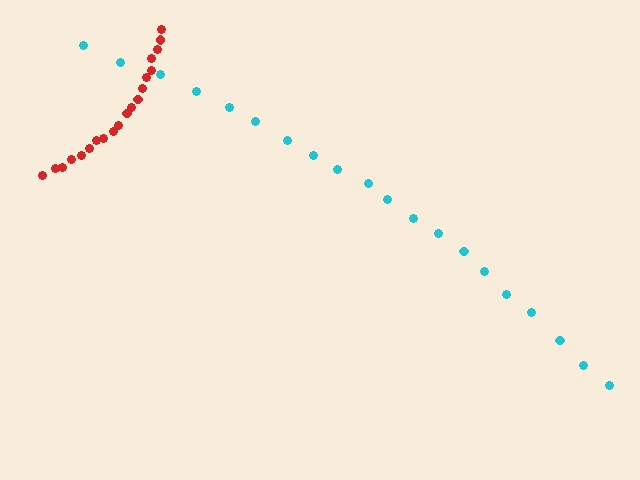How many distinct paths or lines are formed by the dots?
There are 2 distinct paths.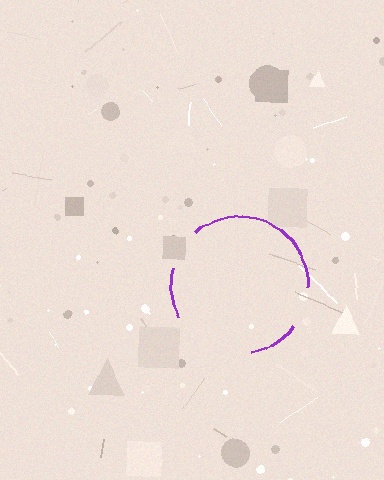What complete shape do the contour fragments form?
The contour fragments form a circle.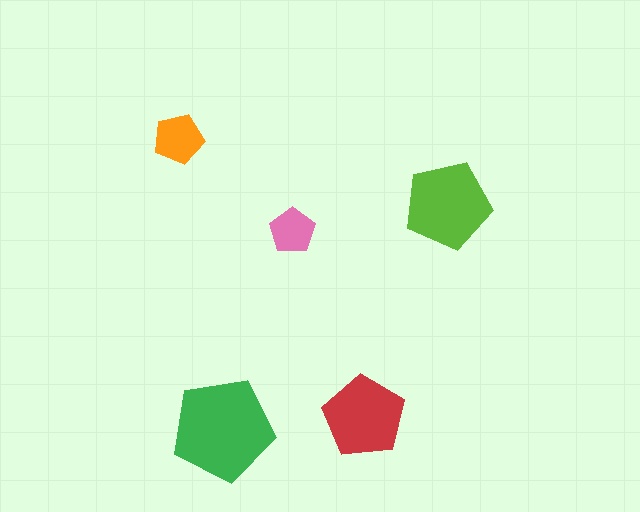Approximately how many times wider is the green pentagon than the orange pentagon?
About 2 times wider.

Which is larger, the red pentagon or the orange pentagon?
The red one.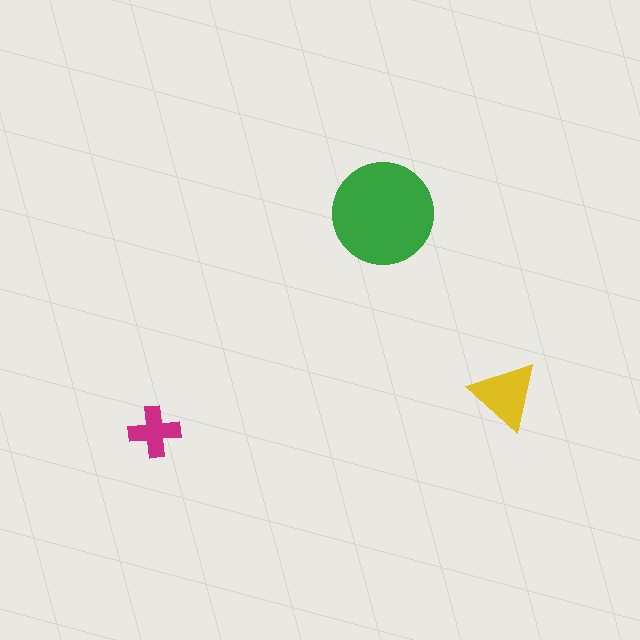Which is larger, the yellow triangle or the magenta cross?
The yellow triangle.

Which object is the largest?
The green circle.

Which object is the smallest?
The magenta cross.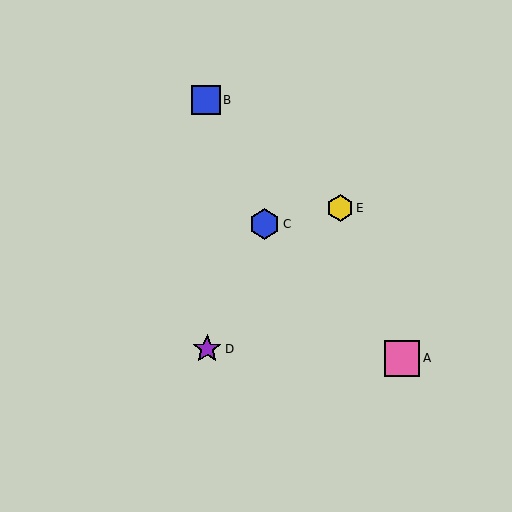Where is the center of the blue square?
The center of the blue square is at (206, 100).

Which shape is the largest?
The pink square (labeled A) is the largest.